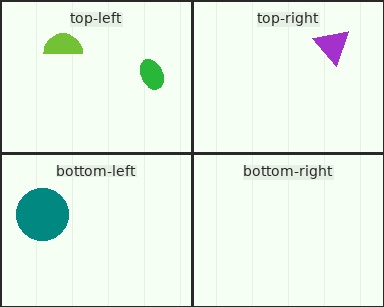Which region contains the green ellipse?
The top-left region.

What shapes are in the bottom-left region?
The teal circle.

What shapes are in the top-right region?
The purple triangle.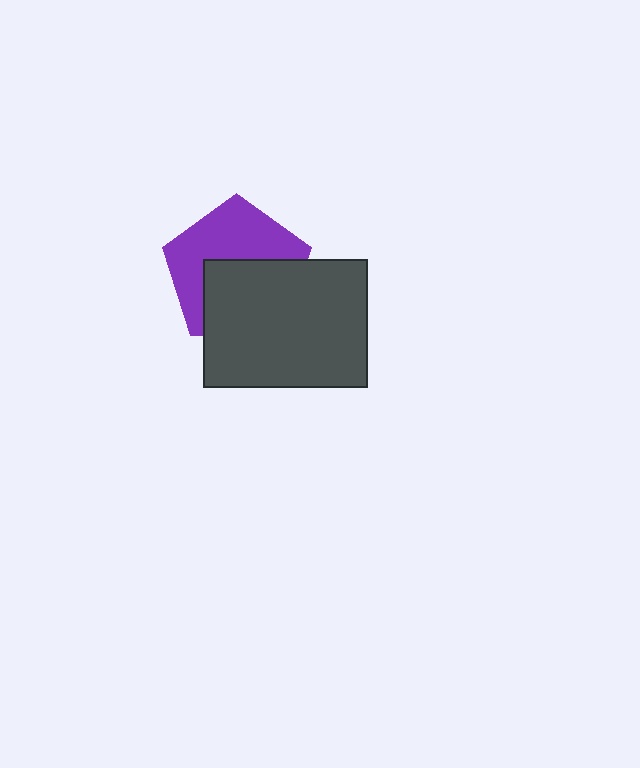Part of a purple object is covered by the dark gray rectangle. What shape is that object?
It is a pentagon.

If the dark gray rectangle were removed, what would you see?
You would see the complete purple pentagon.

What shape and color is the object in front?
The object in front is a dark gray rectangle.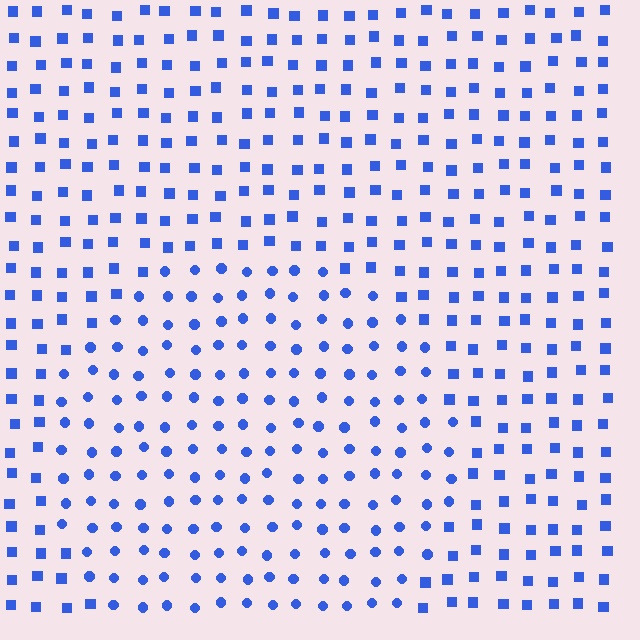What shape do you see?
I see a circle.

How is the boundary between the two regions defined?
The boundary is defined by a change in element shape: circles inside vs. squares outside. All elements share the same color and spacing.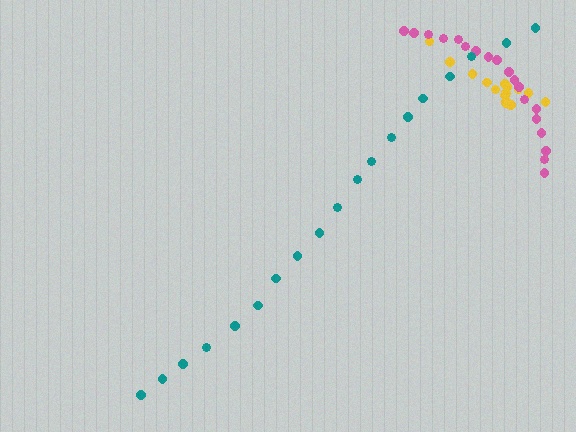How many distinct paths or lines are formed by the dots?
There are 3 distinct paths.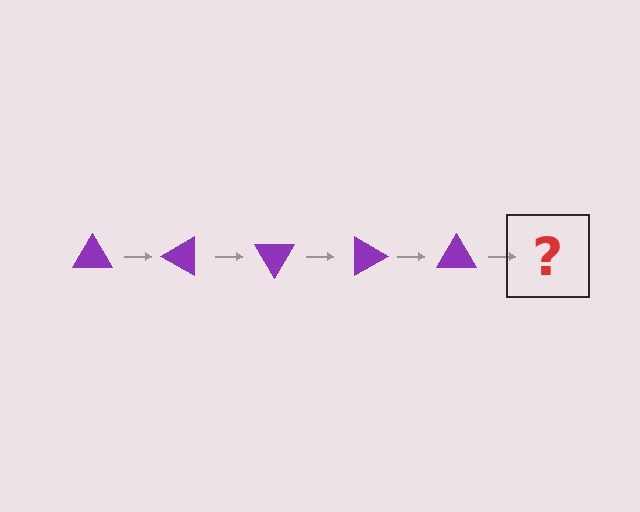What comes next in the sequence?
The next element should be a purple triangle rotated 150 degrees.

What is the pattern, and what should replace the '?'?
The pattern is that the triangle rotates 30 degrees each step. The '?' should be a purple triangle rotated 150 degrees.